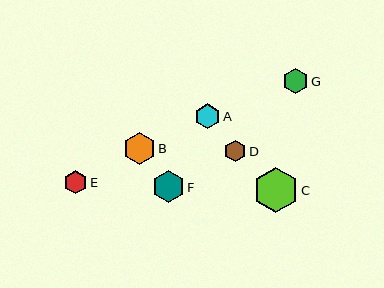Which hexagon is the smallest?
Hexagon D is the smallest with a size of approximately 22 pixels.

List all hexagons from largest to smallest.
From largest to smallest: C, F, B, G, A, E, D.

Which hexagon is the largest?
Hexagon C is the largest with a size of approximately 45 pixels.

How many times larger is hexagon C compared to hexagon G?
Hexagon C is approximately 1.8 times the size of hexagon G.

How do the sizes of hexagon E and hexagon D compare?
Hexagon E and hexagon D are approximately the same size.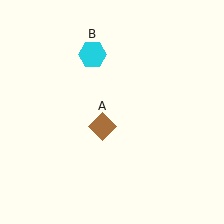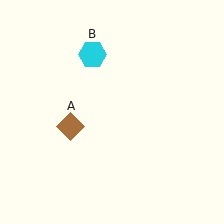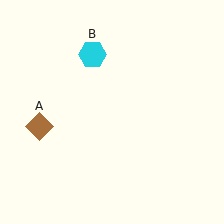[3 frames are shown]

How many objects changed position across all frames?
1 object changed position: brown diamond (object A).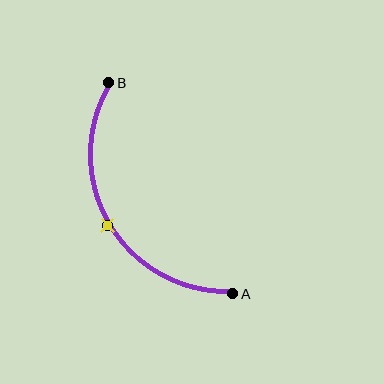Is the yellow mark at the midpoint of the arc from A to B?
Yes. The yellow mark lies on the arc at equal arc-length from both A and B — it is the arc midpoint.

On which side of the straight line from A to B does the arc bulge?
The arc bulges to the left of the straight line connecting A and B.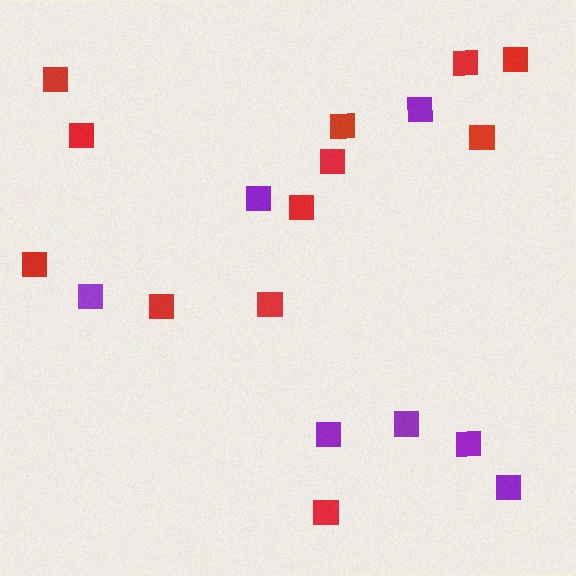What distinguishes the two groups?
There are 2 groups: one group of purple squares (7) and one group of red squares (12).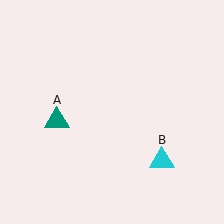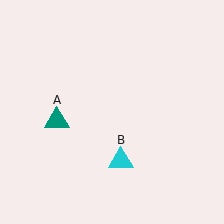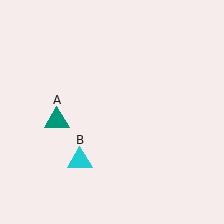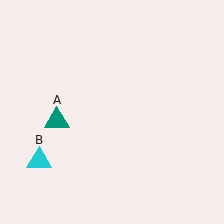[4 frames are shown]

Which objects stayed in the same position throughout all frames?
Teal triangle (object A) remained stationary.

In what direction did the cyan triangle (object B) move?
The cyan triangle (object B) moved left.